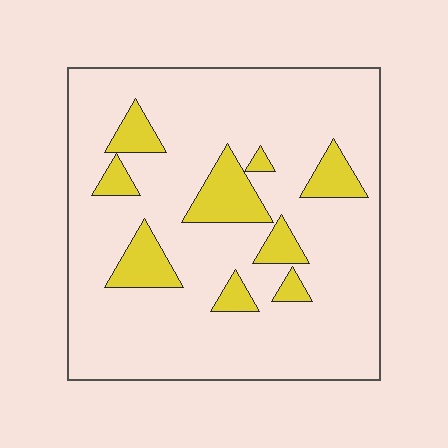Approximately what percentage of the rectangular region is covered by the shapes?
Approximately 15%.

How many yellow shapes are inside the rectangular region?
9.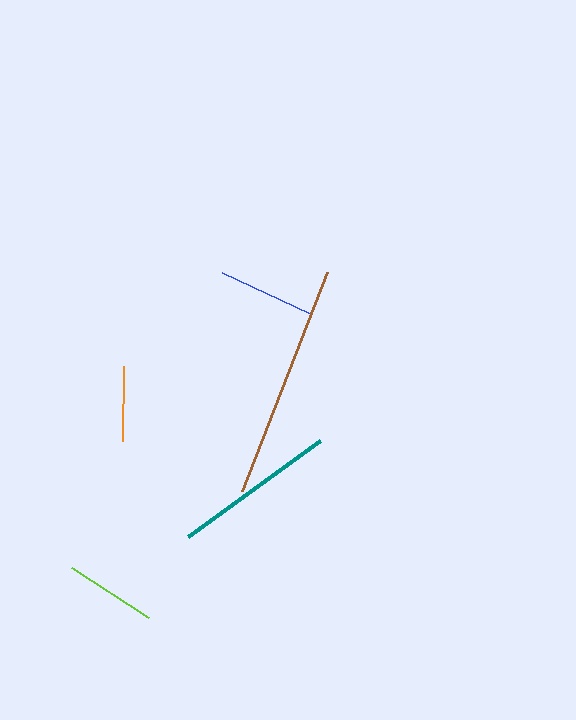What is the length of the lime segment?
The lime segment is approximately 91 pixels long.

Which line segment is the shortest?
The orange line is the shortest at approximately 75 pixels.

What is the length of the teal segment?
The teal segment is approximately 163 pixels long.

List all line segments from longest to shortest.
From longest to shortest: brown, teal, blue, lime, orange.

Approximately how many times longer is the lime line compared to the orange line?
The lime line is approximately 1.2 times the length of the orange line.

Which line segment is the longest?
The brown line is the longest at approximately 235 pixels.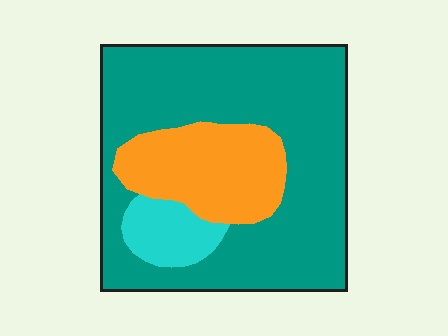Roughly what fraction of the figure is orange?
Orange takes up about one fifth (1/5) of the figure.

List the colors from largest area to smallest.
From largest to smallest: teal, orange, cyan.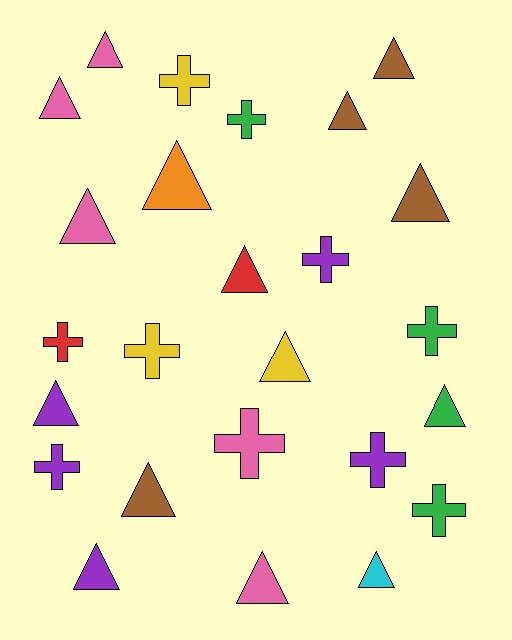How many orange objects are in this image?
There is 1 orange object.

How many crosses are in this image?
There are 10 crosses.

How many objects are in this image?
There are 25 objects.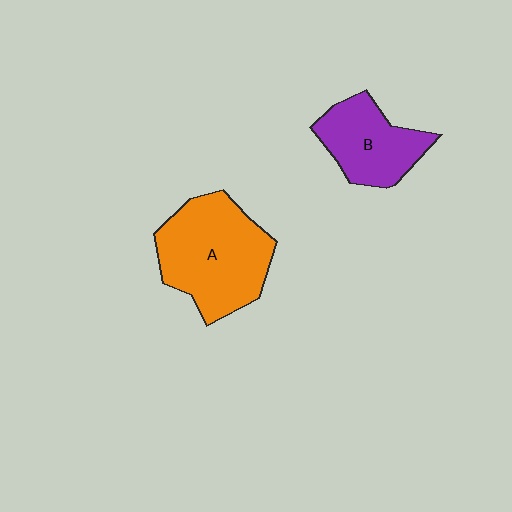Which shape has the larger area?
Shape A (orange).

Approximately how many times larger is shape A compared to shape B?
Approximately 1.5 times.